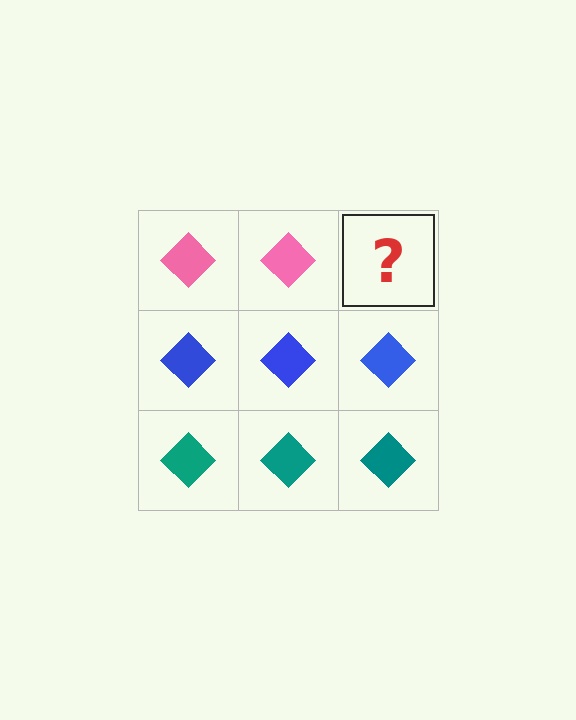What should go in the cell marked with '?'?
The missing cell should contain a pink diamond.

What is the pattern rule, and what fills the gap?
The rule is that each row has a consistent color. The gap should be filled with a pink diamond.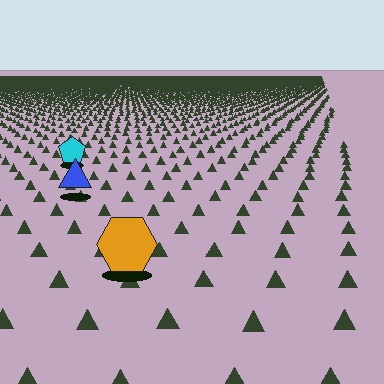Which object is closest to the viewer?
The orange hexagon is closest. The texture marks near it are larger and more spread out.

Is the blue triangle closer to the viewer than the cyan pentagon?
Yes. The blue triangle is closer — you can tell from the texture gradient: the ground texture is coarser near it.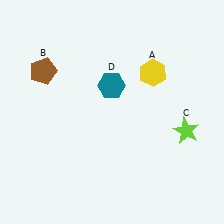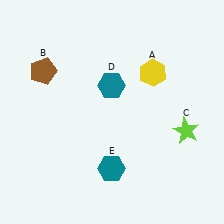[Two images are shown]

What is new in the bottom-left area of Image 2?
A teal hexagon (E) was added in the bottom-left area of Image 2.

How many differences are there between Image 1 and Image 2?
There is 1 difference between the two images.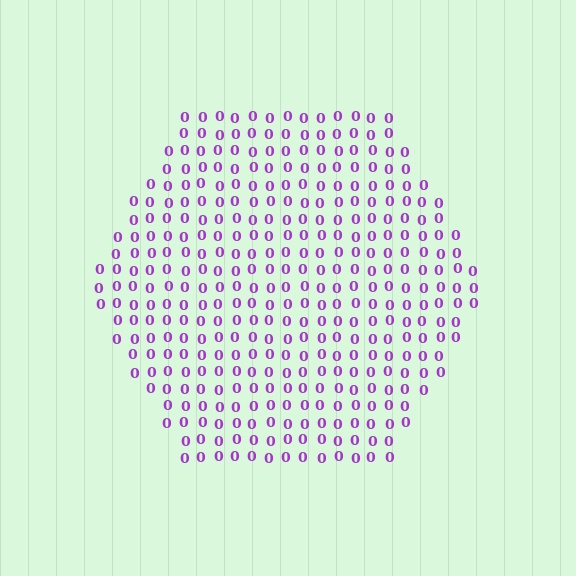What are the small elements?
The small elements are digit 0's.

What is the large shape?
The large shape is a hexagon.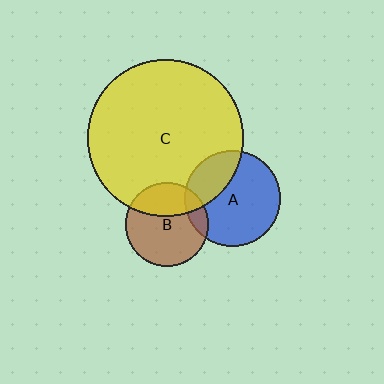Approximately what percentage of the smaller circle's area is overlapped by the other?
Approximately 30%.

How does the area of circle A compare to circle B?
Approximately 1.3 times.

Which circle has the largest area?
Circle C (yellow).